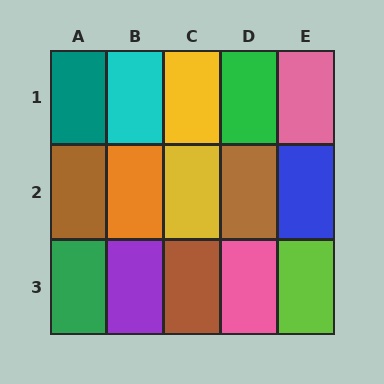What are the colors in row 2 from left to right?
Brown, orange, yellow, brown, blue.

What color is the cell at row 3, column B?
Purple.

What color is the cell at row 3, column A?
Green.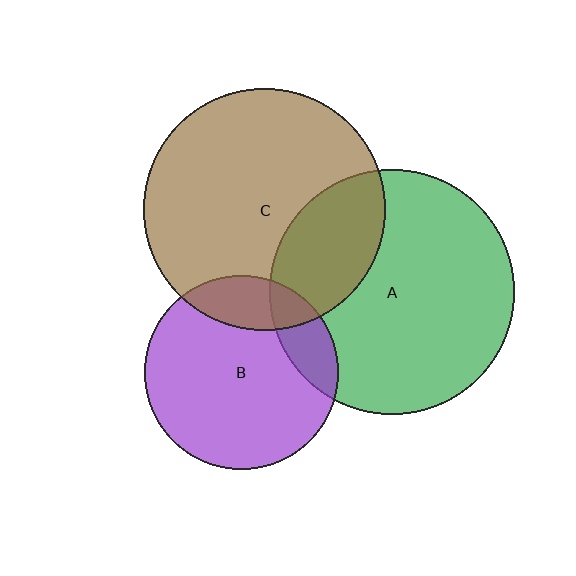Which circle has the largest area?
Circle A (green).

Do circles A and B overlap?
Yes.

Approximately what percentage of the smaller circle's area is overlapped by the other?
Approximately 15%.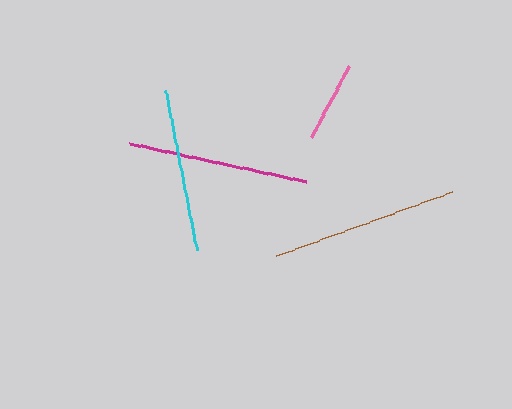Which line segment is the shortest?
The pink line is the shortest at approximately 80 pixels.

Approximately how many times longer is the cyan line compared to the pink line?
The cyan line is approximately 2.0 times the length of the pink line.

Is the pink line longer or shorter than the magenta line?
The magenta line is longer than the pink line.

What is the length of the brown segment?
The brown segment is approximately 187 pixels long.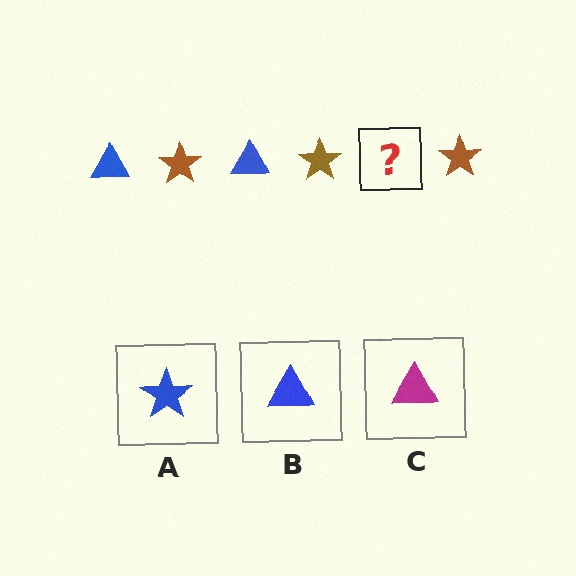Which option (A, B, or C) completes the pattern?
B.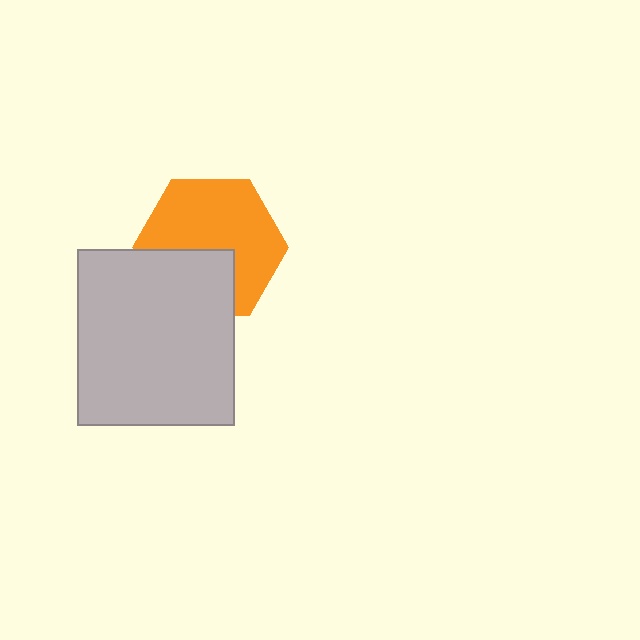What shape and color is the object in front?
The object in front is a light gray rectangle.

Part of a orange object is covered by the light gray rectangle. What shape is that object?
It is a hexagon.